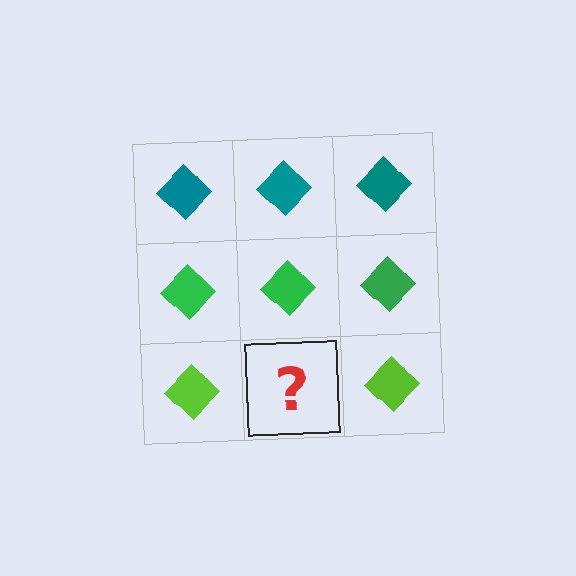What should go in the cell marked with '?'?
The missing cell should contain a lime diamond.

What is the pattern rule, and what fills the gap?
The rule is that each row has a consistent color. The gap should be filled with a lime diamond.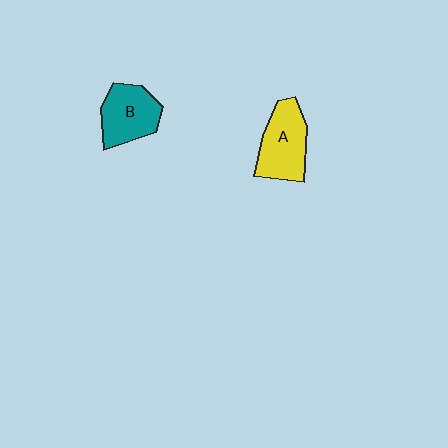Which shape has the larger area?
Shape A (yellow).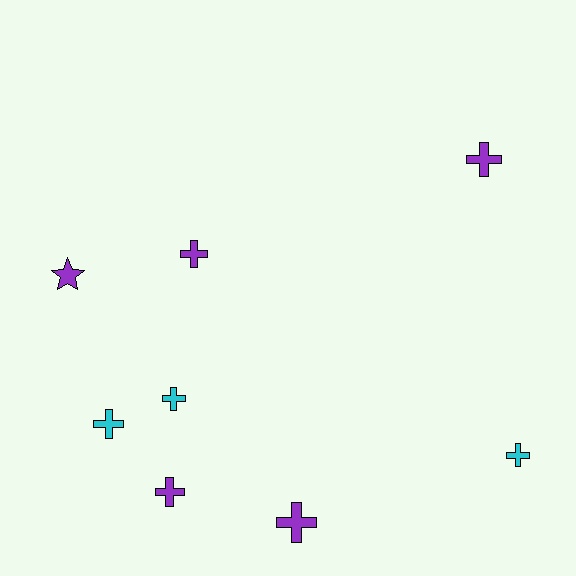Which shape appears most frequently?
Cross, with 7 objects.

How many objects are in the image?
There are 8 objects.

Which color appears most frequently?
Purple, with 5 objects.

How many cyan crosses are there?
There are 3 cyan crosses.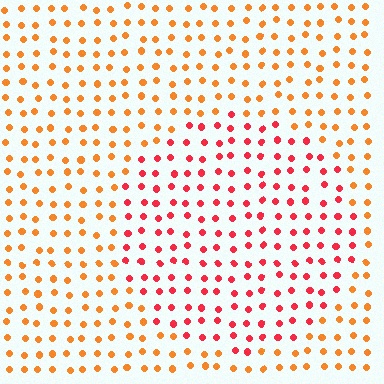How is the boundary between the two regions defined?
The boundary is defined purely by a slight shift in hue (about 36 degrees). Spacing, size, and orientation are identical on both sides.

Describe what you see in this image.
The image is filled with small orange elements in a uniform arrangement. A circle-shaped region is visible where the elements are tinted to a slightly different hue, forming a subtle color boundary.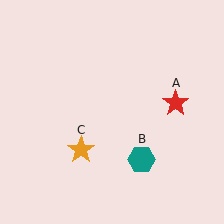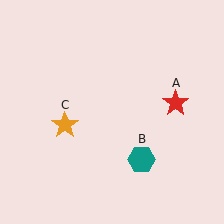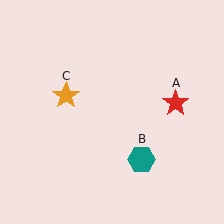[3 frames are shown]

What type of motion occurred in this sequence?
The orange star (object C) rotated clockwise around the center of the scene.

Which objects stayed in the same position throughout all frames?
Red star (object A) and teal hexagon (object B) remained stationary.